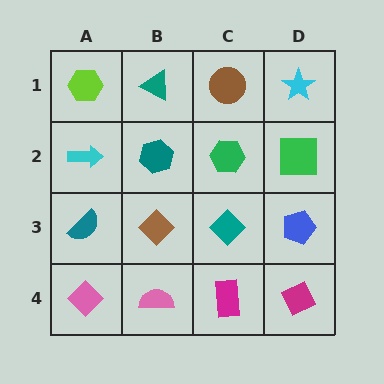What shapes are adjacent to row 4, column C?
A teal diamond (row 3, column C), a pink semicircle (row 4, column B), a magenta diamond (row 4, column D).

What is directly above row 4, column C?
A teal diamond.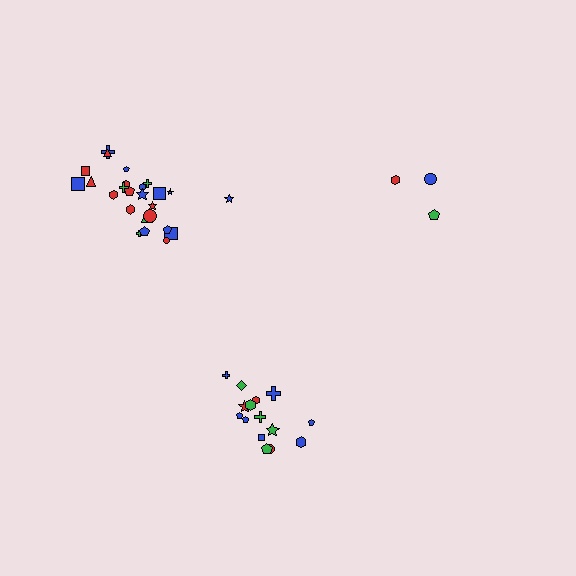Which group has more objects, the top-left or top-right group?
The top-left group.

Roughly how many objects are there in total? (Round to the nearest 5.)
Roughly 45 objects in total.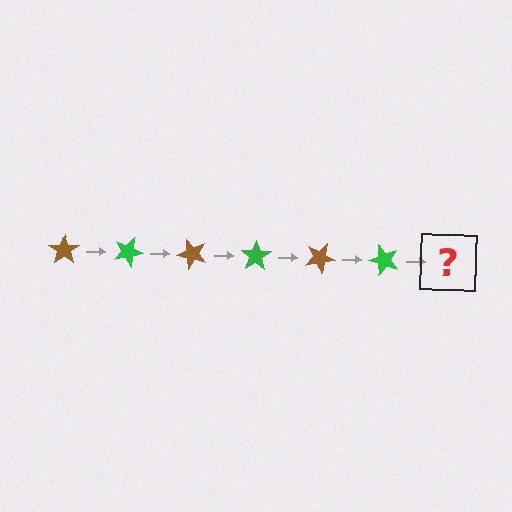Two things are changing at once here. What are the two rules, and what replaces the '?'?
The two rules are that it rotates 25 degrees each step and the color cycles through brown and green. The '?' should be a brown star, rotated 150 degrees from the start.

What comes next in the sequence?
The next element should be a brown star, rotated 150 degrees from the start.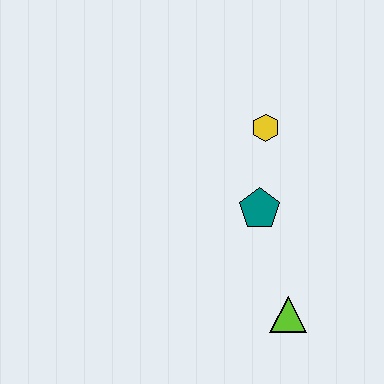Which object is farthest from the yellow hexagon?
The lime triangle is farthest from the yellow hexagon.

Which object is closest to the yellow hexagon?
The teal pentagon is closest to the yellow hexagon.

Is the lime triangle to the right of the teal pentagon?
Yes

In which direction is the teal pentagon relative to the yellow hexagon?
The teal pentagon is below the yellow hexagon.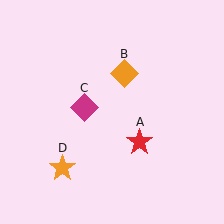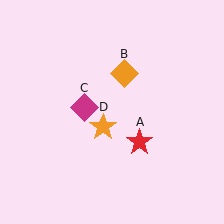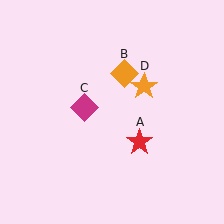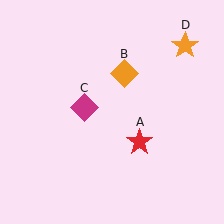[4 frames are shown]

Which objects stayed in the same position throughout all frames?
Red star (object A) and orange diamond (object B) and magenta diamond (object C) remained stationary.